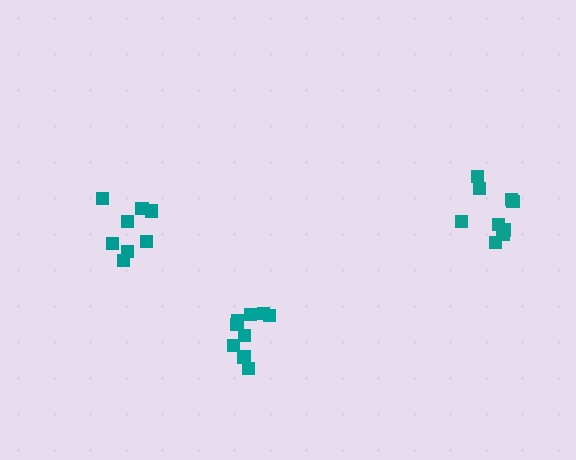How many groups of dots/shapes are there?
There are 3 groups.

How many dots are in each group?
Group 1: 9 dots, Group 2: 9 dots, Group 3: 8 dots (26 total).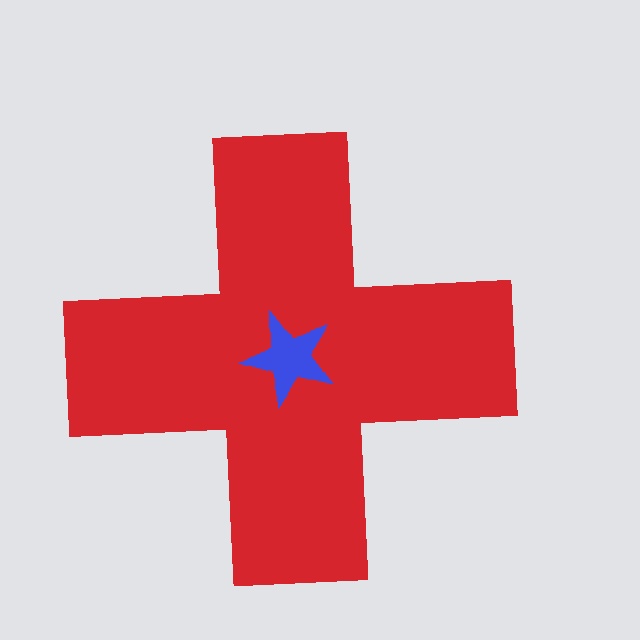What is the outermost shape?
The red cross.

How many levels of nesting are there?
2.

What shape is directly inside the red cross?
The blue star.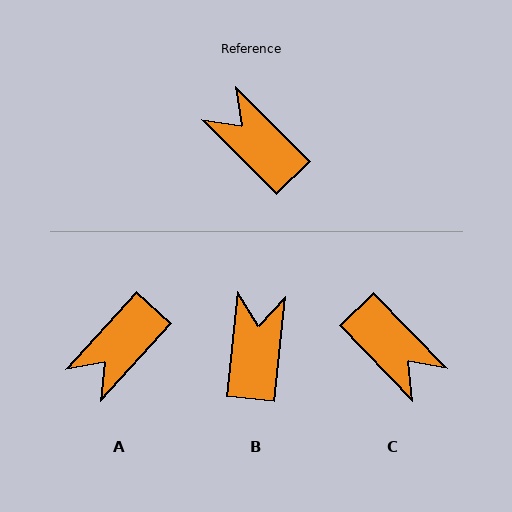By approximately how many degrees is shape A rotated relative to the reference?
Approximately 93 degrees counter-clockwise.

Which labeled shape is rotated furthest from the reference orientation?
C, about 179 degrees away.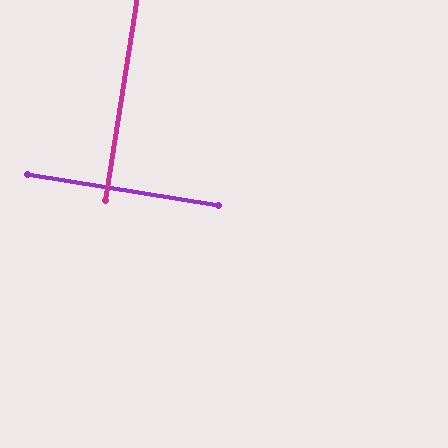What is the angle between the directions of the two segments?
Approximately 90 degrees.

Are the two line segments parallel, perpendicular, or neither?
Perpendicular — they meet at approximately 90°.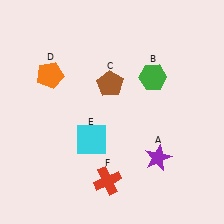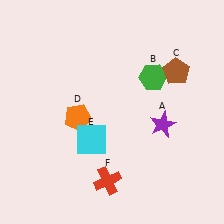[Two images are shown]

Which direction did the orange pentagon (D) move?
The orange pentagon (D) moved down.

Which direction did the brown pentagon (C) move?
The brown pentagon (C) moved right.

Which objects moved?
The objects that moved are: the purple star (A), the brown pentagon (C), the orange pentagon (D).